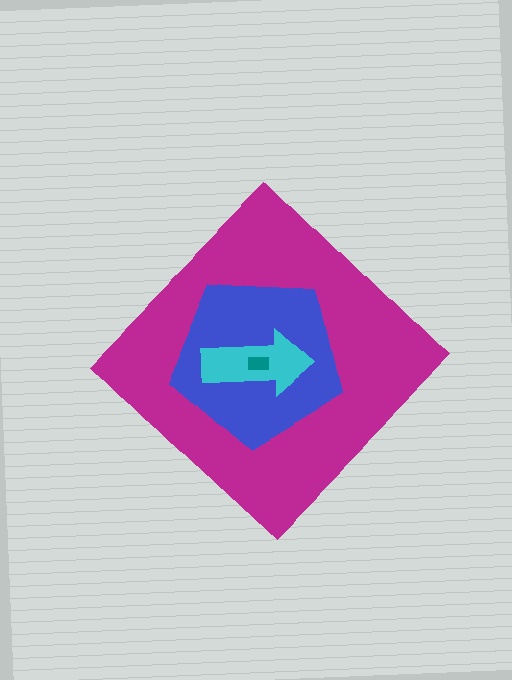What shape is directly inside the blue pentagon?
The cyan arrow.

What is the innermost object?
The teal rectangle.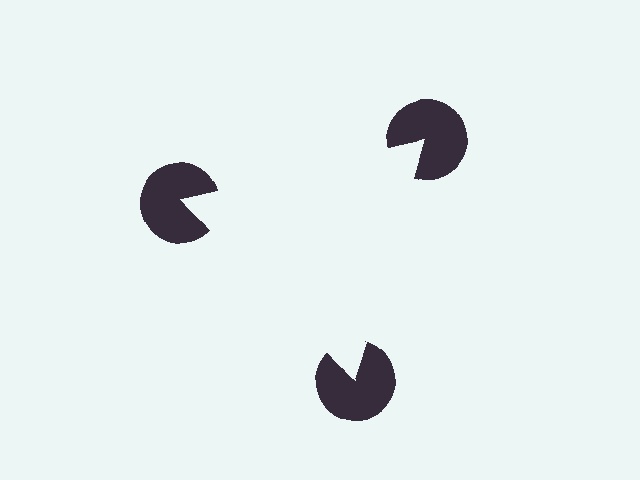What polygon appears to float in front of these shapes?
An illusory triangle — its edges are inferred from the aligned wedge cuts in the pac-man discs, not physically drawn.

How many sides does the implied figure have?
3 sides.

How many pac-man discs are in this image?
There are 3 — one at each vertex of the illusory triangle.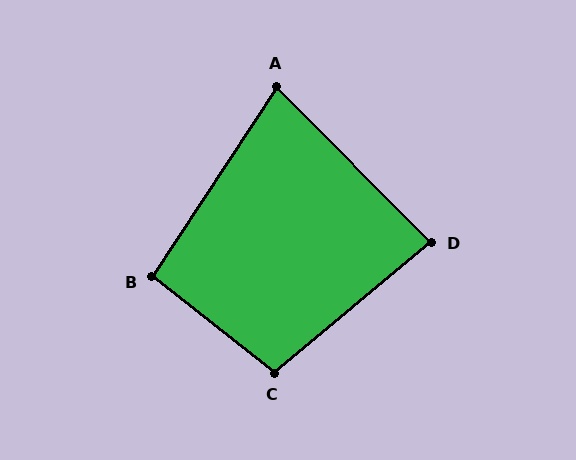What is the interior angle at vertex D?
Approximately 85 degrees (approximately right).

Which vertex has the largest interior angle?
C, at approximately 102 degrees.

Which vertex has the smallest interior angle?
A, at approximately 78 degrees.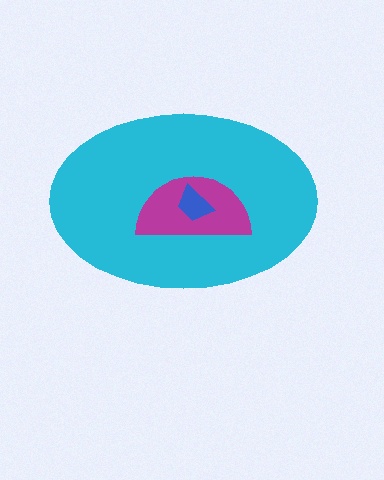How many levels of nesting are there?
3.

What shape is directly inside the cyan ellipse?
The magenta semicircle.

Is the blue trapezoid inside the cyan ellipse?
Yes.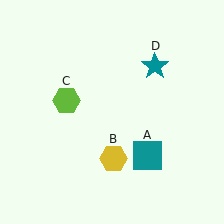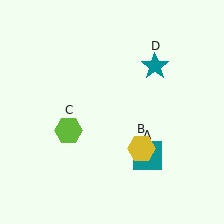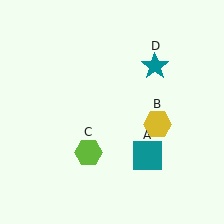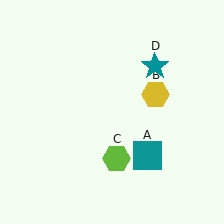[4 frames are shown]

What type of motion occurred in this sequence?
The yellow hexagon (object B), lime hexagon (object C) rotated counterclockwise around the center of the scene.